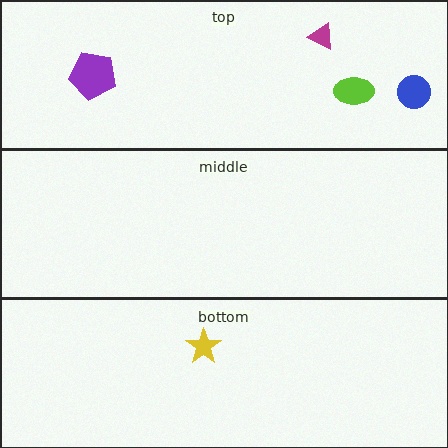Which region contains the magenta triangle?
The top region.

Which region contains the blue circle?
The top region.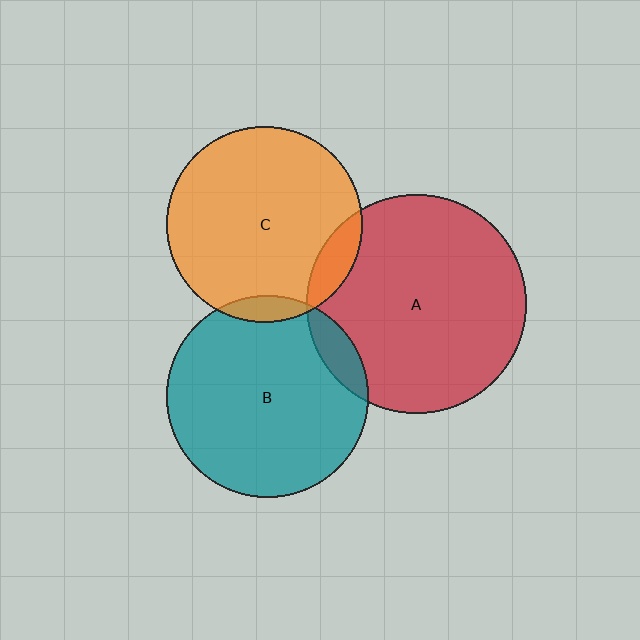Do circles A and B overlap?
Yes.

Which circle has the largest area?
Circle A (red).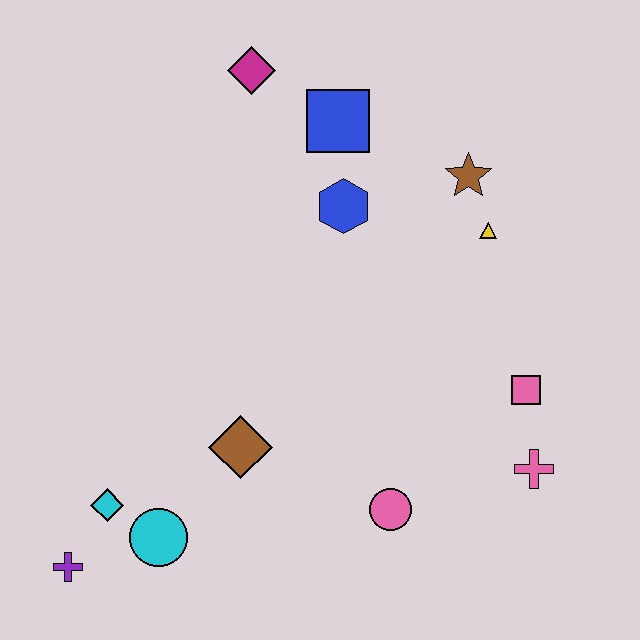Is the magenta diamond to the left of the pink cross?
Yes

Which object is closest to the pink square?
The pink cross is closest to the pink square.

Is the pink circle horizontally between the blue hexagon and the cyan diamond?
No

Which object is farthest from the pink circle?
The magenta diamond is farthest from the pink circle.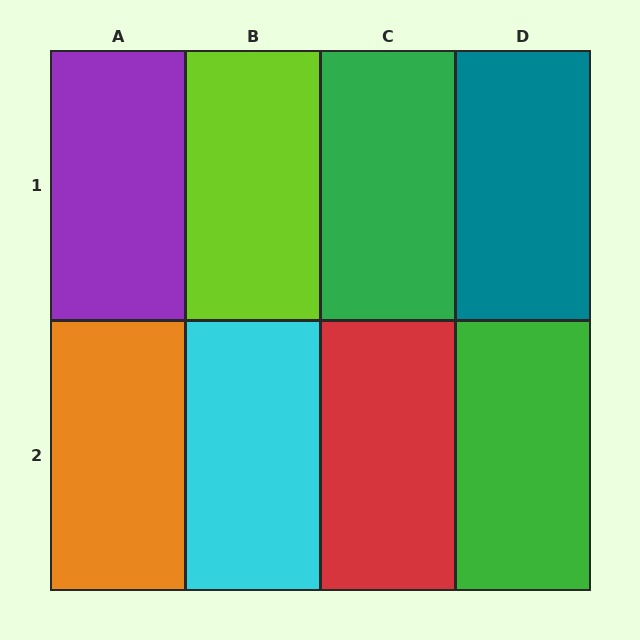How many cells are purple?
1 cell is purple.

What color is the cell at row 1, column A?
Purple.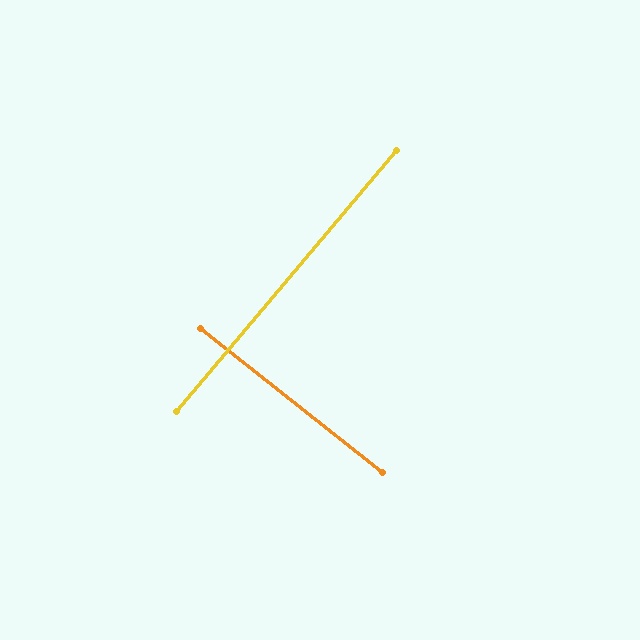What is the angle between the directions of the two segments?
Approximately 88 degrees.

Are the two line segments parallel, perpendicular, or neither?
Perpendicular — they meet at approximately 88°.